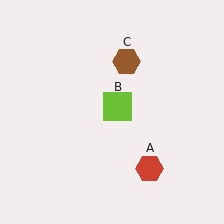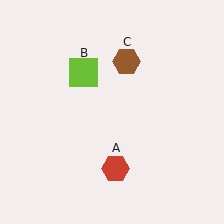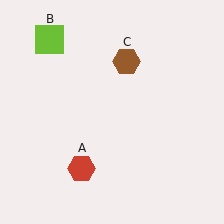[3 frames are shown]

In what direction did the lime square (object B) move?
The lime square (object B) moved up and to the left.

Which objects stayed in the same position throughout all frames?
Brown hexagon (object C) remained stationary.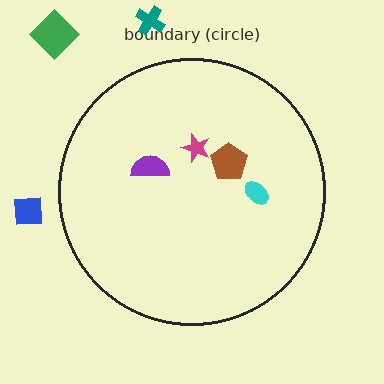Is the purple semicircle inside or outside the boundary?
Inside.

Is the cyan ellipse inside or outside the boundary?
Inside.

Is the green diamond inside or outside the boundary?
Outside.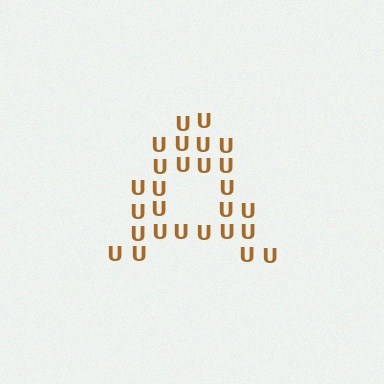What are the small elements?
The small elements are letter U's.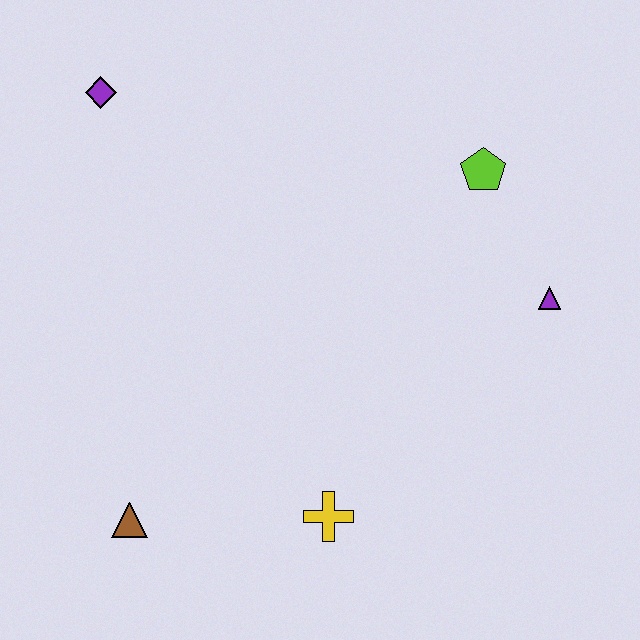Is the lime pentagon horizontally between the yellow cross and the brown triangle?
No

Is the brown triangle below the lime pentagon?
Yes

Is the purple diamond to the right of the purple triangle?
No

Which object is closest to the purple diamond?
The lime pentagon is closest to the purple diamond.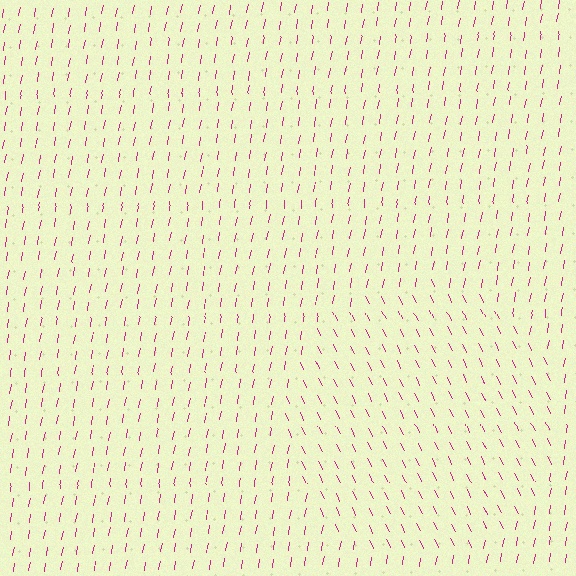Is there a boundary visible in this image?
Yes, there is a texture boundary formed by a change in line orientation.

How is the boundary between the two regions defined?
The boundary is defined purely by a change in line orientation (approximately 36 degrees difference). All lines are the same color and thickness.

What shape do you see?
I see a circle.